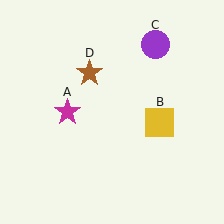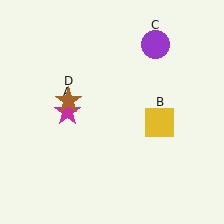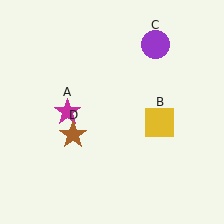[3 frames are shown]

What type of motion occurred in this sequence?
The brown star (object D) rotated counterclockwise around the center of the scene.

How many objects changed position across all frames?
1 object changed position: brown star (object D).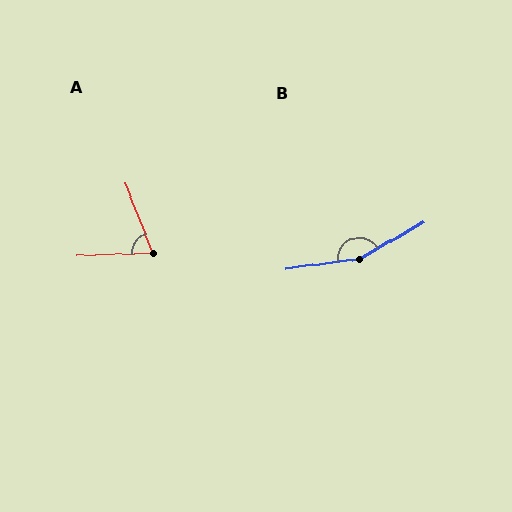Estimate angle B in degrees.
Approximately 157 degrees.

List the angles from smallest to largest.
A (71°), B (157°).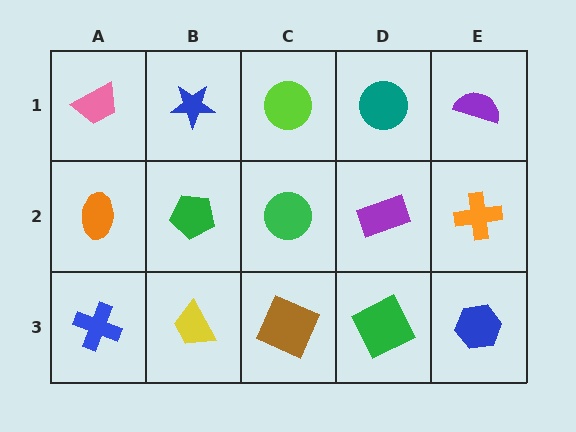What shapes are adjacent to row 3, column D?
A purple rectangle (row 2, column D), a brown square (row 3, column C), a blue hexagon (row 3, column E).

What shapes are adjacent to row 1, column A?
An orange ellipse (row 2, column A), a blue star (row 1, column B).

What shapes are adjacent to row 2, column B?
A blue star (row 1, column B), a yellow trapezoid (row 3, column B), an orange ellipse (row 2, column A), a green circle (row 2, column C).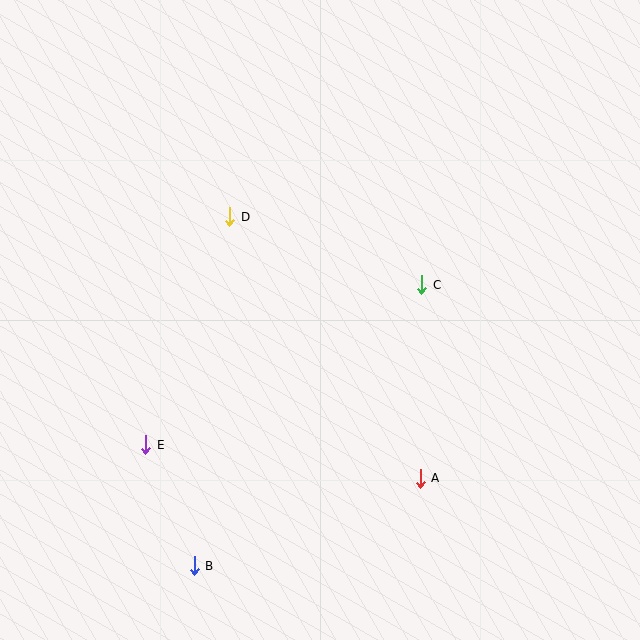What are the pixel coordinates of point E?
Point E is at (146, 445).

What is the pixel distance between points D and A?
The distance between D and A is 323 pixels.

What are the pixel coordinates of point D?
Point D is at (230, 217).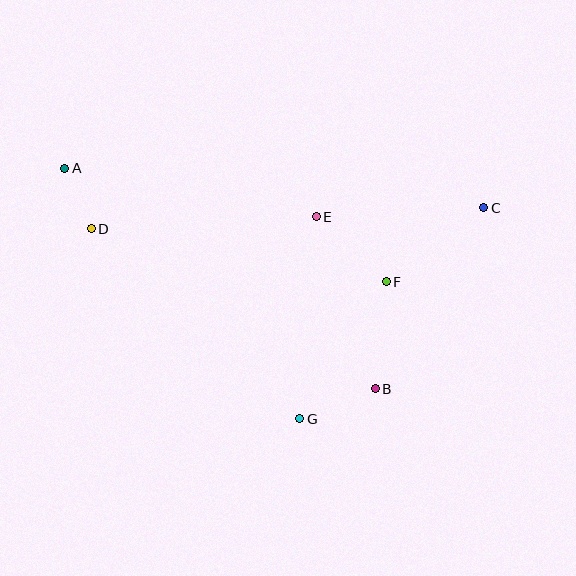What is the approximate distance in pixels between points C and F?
The distance between C and F is approximately 123 pixels.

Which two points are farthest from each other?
Points A and C are farthest from each other.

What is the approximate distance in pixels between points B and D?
The distance between B and D is approximately 326 pixels.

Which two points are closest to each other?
Points A and D are closest to each other.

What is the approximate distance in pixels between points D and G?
The distance between D and G is approximately 282 pixels.